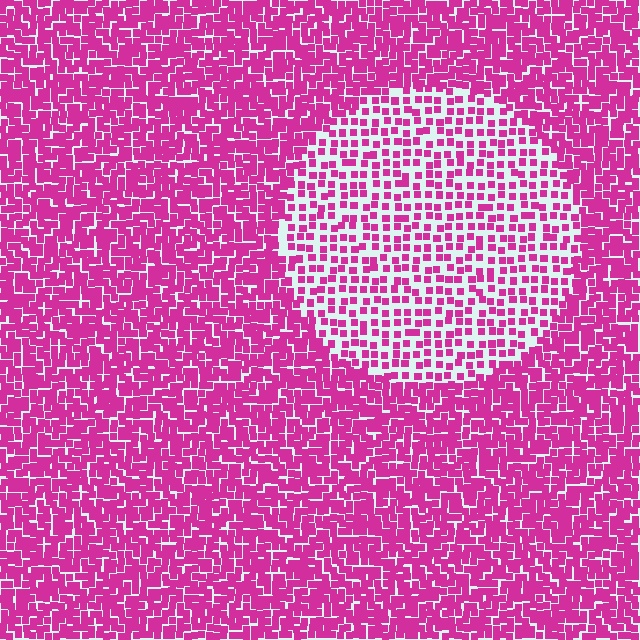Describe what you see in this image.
The image contains small magenta elements arranged at two different densities. A circle-shaped region is visible where the elements are less densely packed than the surrounding area.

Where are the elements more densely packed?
The elements are more densely packed outside the circle boundary.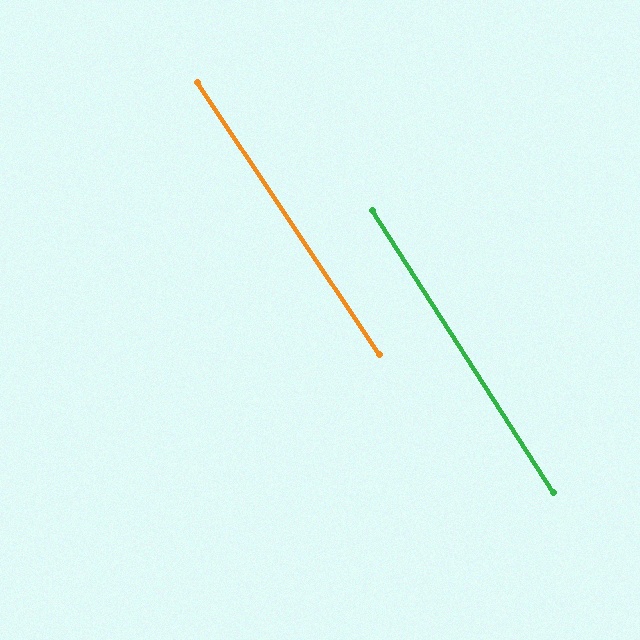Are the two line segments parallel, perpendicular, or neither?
Parallel — their directions differ by only 1.0°.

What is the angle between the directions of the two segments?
Approximately 1 degree.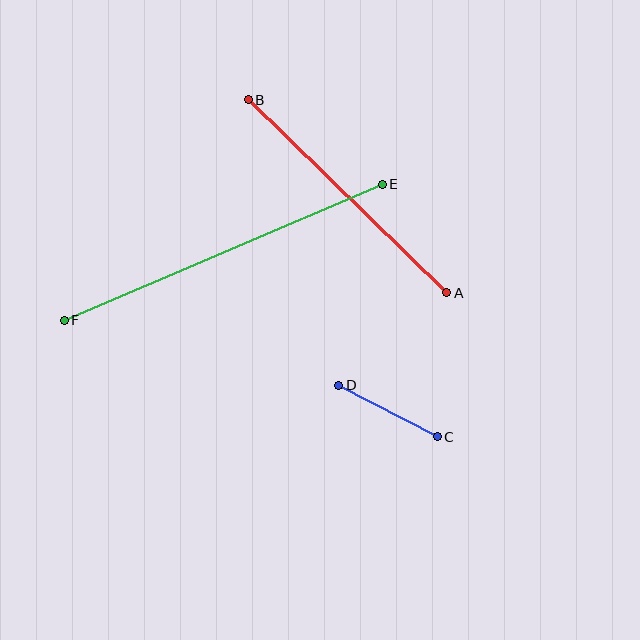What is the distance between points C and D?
The distance is approximately 111 pixels.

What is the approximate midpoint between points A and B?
The midpoint is at approximately (348, 196) pixels.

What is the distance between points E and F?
The distance is approximately 346 pixels.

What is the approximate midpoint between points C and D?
The midpoint is at approximately (388, 411) pixels.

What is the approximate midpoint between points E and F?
The midpoint is at approximately (223, 252) pixels.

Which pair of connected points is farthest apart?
Points E and F are farthest apart.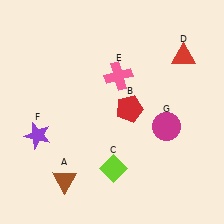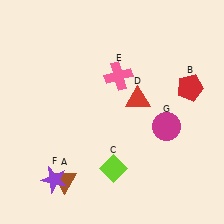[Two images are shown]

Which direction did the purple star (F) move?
The purple star (F) moved down.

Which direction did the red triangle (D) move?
The red triangle (D) moved left.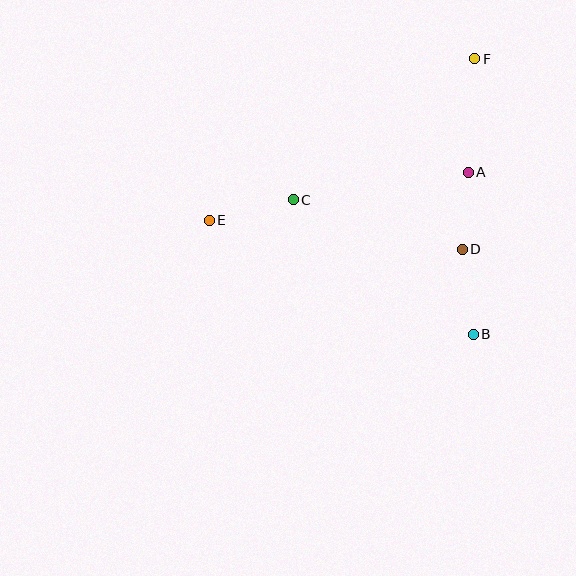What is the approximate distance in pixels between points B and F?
The distance between B and F is approximately 276 pixels.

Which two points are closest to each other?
Points A and D are closest to each other.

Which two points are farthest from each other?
Points E and F are farthest from each other.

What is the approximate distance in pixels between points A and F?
The distance between A and F is approximately 114 pixels.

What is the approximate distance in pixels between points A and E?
The distance between A and E is approximately 263 pixels.